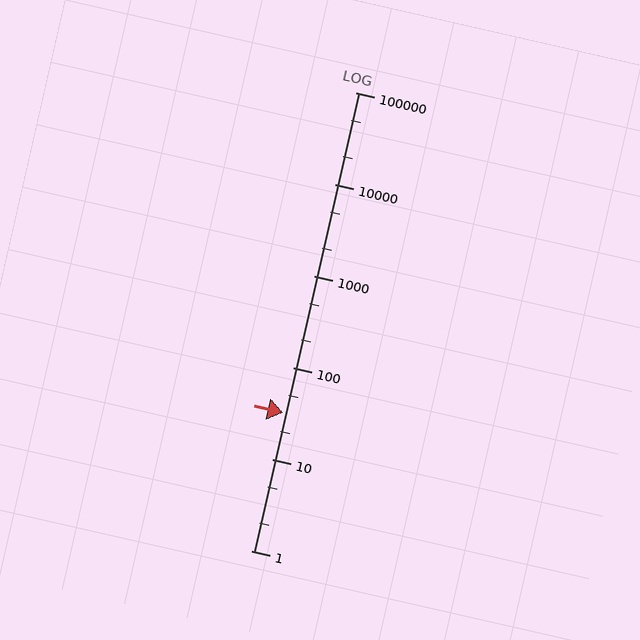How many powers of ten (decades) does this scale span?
The scale spans 5 decades, from 1 to 100000.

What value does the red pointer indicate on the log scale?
The pointer indicates approximately 32.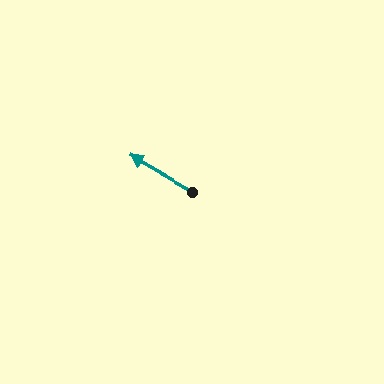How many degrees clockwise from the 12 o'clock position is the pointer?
Approximately 300 degrees.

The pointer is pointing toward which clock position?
Roughly 10 o'clock.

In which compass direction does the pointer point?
Northwest.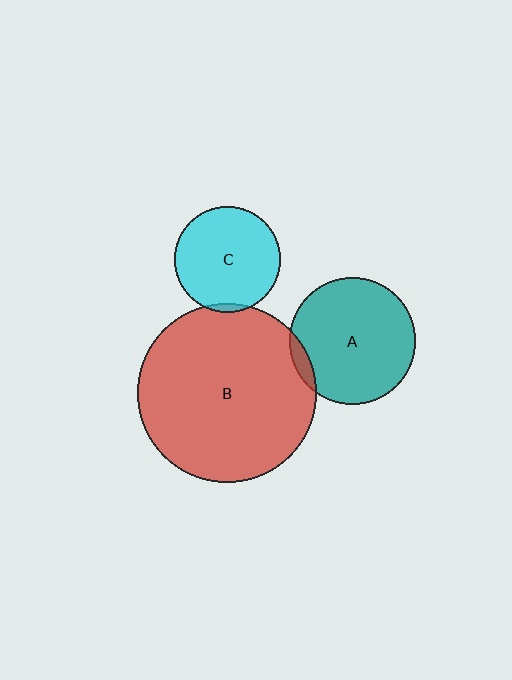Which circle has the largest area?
Circle B (red).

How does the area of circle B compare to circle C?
Approximately 2.8 times.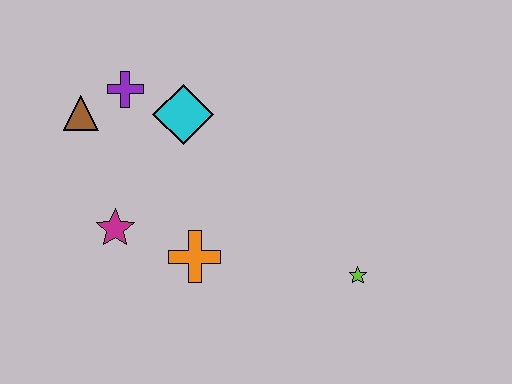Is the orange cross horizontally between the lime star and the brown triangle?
Yes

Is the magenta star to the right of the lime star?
No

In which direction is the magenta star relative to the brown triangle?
The magenta star is below the brown triangle.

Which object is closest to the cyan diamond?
The purple cross is closest to the cyan diamond.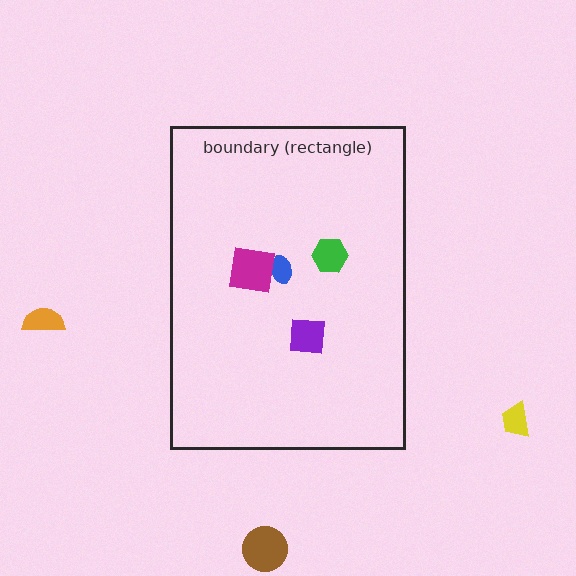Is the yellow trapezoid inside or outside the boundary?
Outside.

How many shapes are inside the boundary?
4 inside, 3 outside.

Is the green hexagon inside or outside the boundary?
Inside.